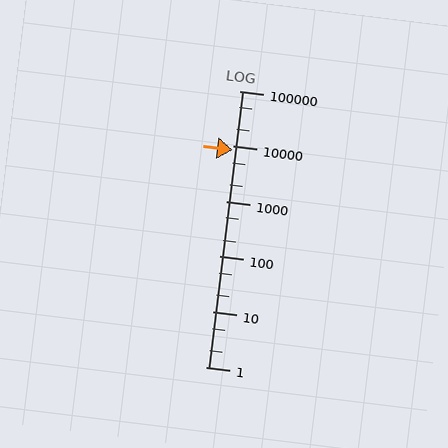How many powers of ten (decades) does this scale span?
The scale spans 5 decades, from 1 to 100000.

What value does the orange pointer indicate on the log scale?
The pointer indicates approximately 8500.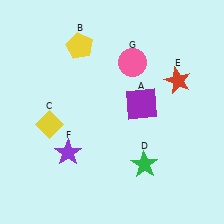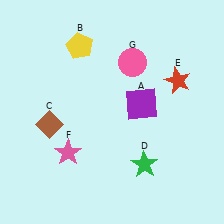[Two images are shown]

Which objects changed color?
C changed from yellow to brown. F changed from purple to pink.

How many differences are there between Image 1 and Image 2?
There are 2 differences between the two images.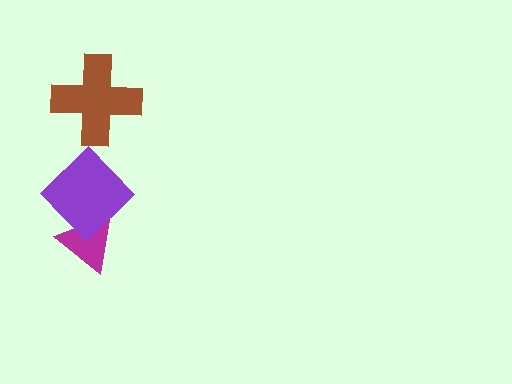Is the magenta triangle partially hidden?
Yes, it is partially covered by another shape.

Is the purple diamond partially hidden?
No, no other shape covers it.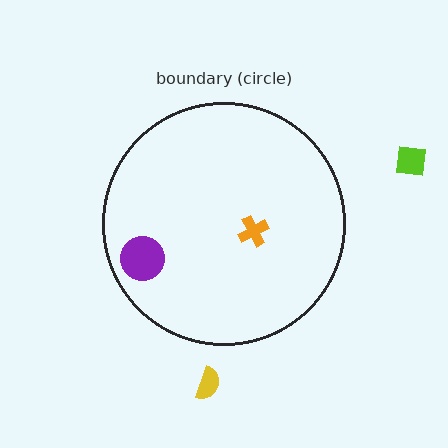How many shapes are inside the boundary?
2 inside, 2 outside.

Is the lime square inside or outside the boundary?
Outside.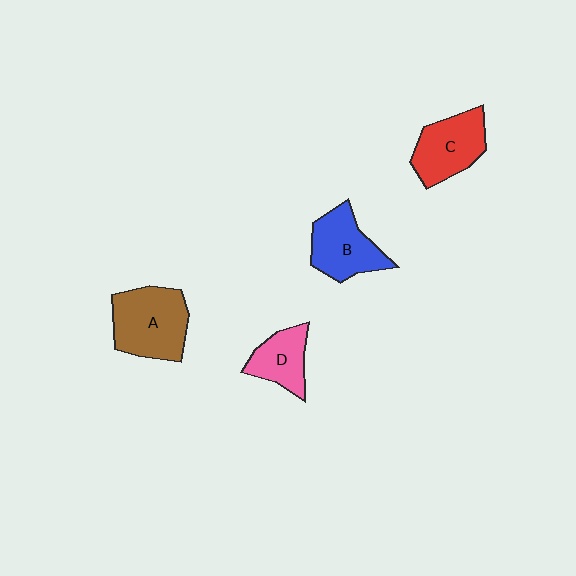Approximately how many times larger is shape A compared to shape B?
Approximately 1.2 times.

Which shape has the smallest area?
Shape D (pink).